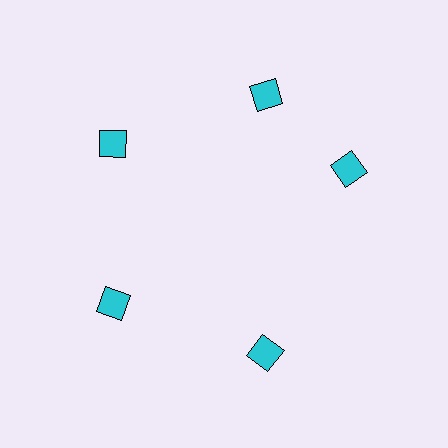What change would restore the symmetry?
The symmetry would be restored by rotating it back into even spacing with its neighbors so that all 5 squares sit at equal angles and equal distance from the center.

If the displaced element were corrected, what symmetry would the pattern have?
It would have 5-fold rotational symmetry — the pattern would map onto itself every 72 degrees.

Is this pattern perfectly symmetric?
No. The 5 cyan squares are arranged in a ring, but one element near the 3 o'clock position is rotated out of alignment along the ring, breaking the 5-fold rotational symmetry.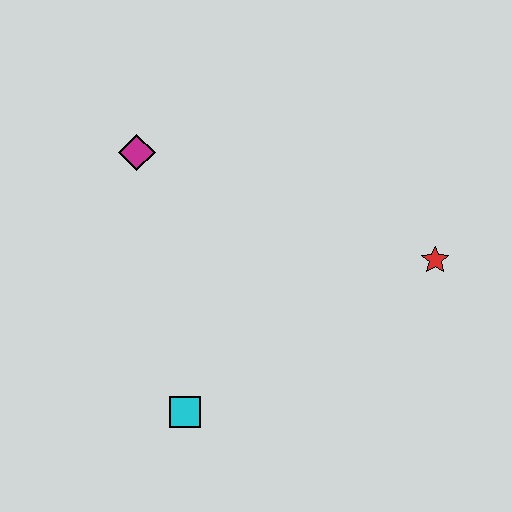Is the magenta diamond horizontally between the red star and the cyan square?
No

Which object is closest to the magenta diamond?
The cyan square is closest to the magenta diamond.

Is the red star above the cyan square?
Yes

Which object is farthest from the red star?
The magenta diamond is farthest from the red star.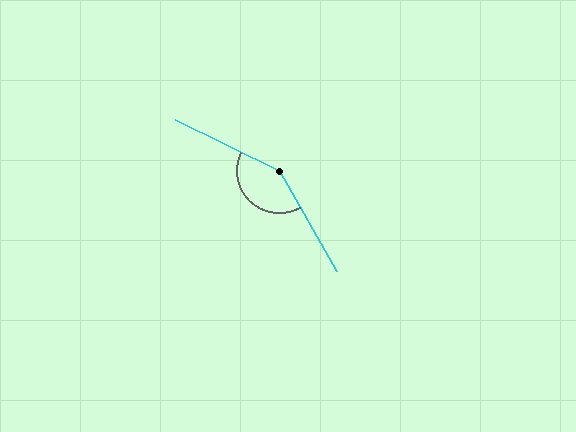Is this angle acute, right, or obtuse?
It is obtuse.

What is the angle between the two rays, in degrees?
Approximately 146 degrees.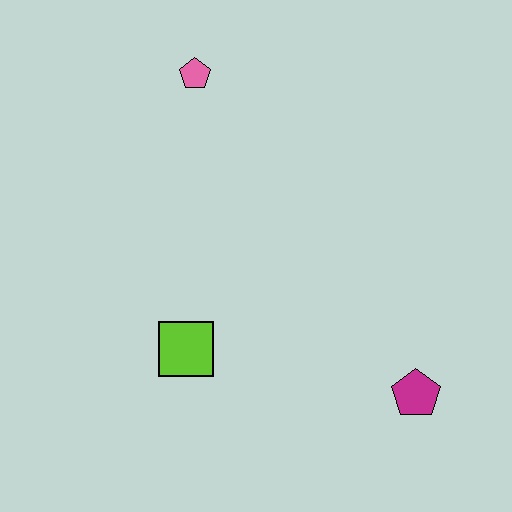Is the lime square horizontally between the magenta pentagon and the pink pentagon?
No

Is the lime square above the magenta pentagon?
Yes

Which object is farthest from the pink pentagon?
The magenta pentagon is farthest from the pink pentagon.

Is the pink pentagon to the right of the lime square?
Yes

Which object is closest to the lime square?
The magenta pentagon is closest to the lime square.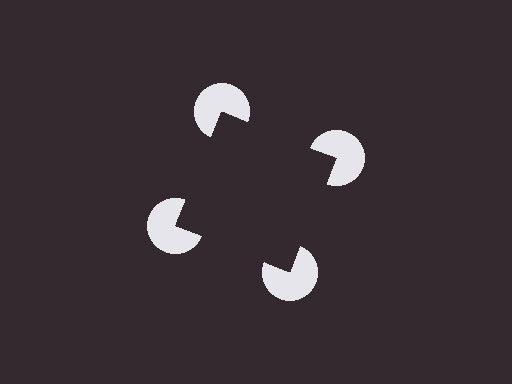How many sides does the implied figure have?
4 sides.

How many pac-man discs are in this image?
There are 4 — one at each vertex of the illusory square.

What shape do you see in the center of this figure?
An illusory square — its edges are inferred from the aligned wedge cuts in the pac-man discs, not physically drawn.